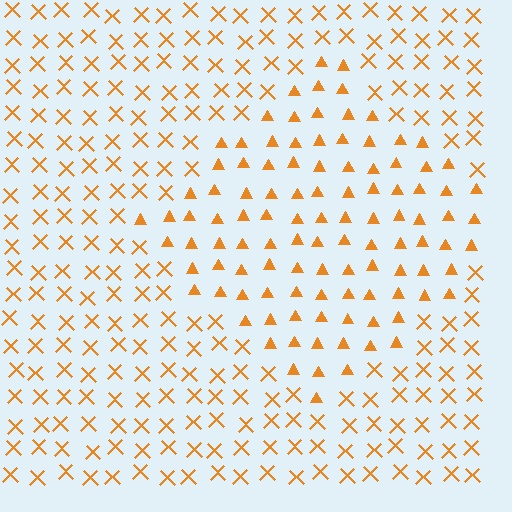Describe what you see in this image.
The image is filled with small orange elements arranged in a uniform grid. A diamond-shaped region contains triangles, while the surrounding area contains X marks. The boundary is defined purely by the change in element shape.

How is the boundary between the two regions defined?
The boundary is defined by a change in element shape: triangles inside vs. X marks outside. All elements share the same color and spacing.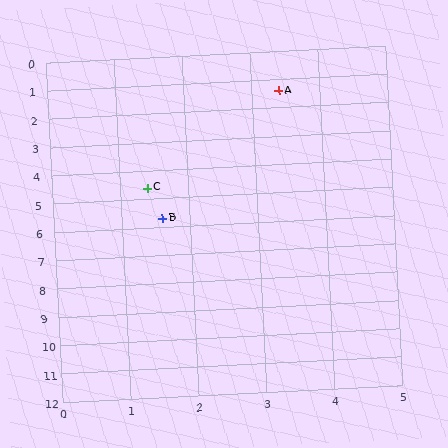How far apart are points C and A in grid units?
Points C and A are about 3.8 grid units apart.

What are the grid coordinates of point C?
Point C is at approximately (1.4, 4.6).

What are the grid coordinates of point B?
Point B is at approximately (1.6, 5.7).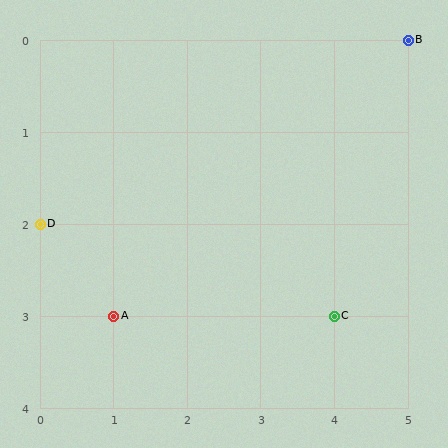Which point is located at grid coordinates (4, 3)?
Point C is at (4, 3).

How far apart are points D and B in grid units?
Points D and B are 5 columns and 2 rows apart (about 5.4 grid units diagonally).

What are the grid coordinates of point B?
Point B is at grid coordinates (5, 0).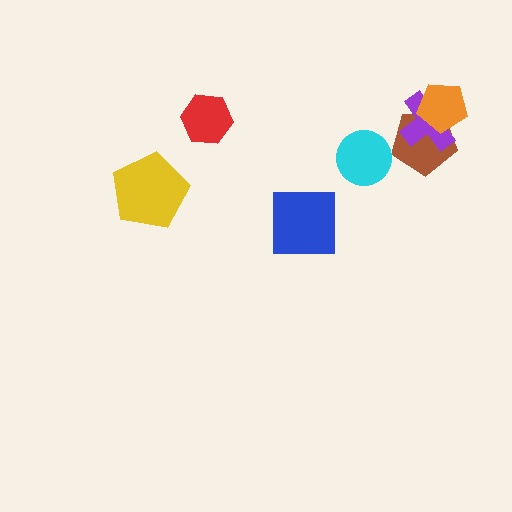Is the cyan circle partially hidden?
No, no other shape covers it.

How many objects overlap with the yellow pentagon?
0 objects overlap with the yellow pentagon.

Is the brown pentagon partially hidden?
Yes, it is partially covered by another shape.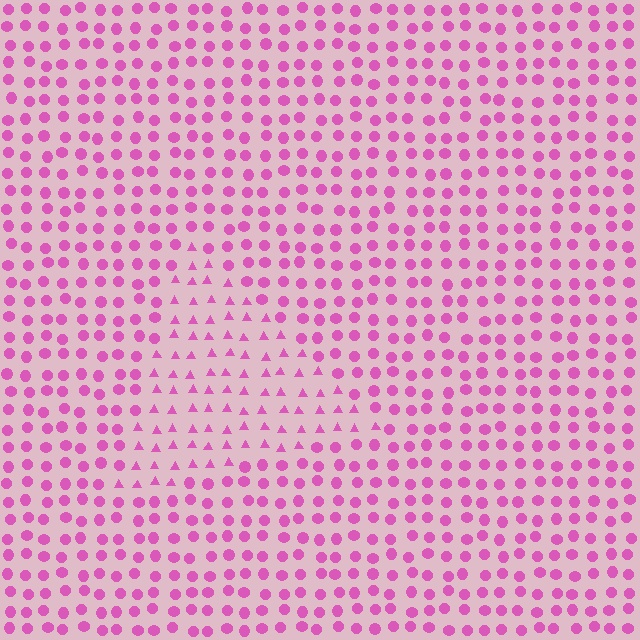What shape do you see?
I see a triangle.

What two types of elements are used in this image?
The image uses triangles inside the triangle region and circles outside it.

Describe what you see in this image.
The image is filled with small pink elements arranged in a uniform grid. A triangle-shaped region contains triangles, while the surrounding area contains circles. The boundary is defined purely by the change in element shape.